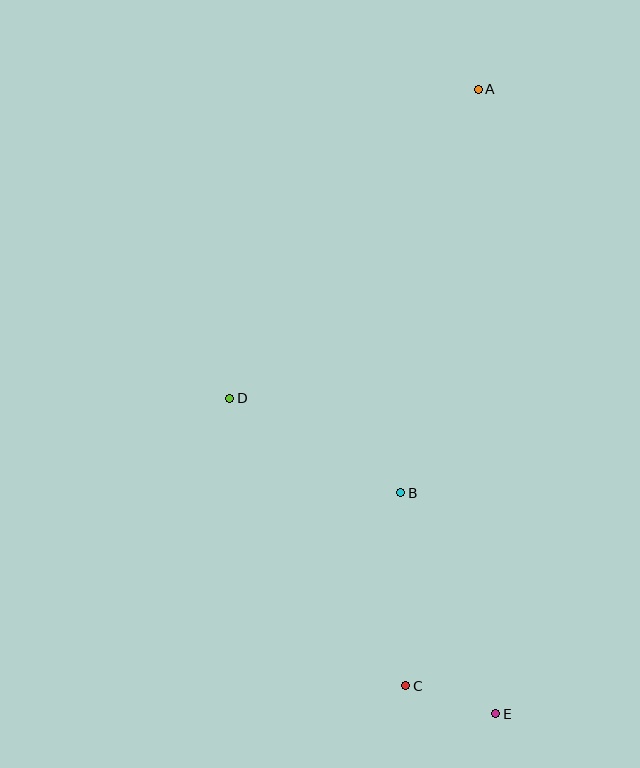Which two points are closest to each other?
Points C and E are closest to each other.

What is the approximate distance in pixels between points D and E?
The distance between D and E is approximately 412 pixels.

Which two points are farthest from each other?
Points A and E are farthest from each other.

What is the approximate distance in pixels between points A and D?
The distance between A and D is approximately 397 pixels.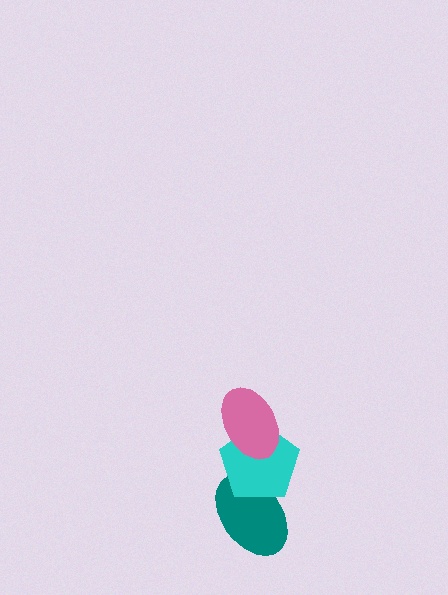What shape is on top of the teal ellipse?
The cyan pentagon is on top of the teal ellipse.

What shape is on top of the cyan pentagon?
The pink ellipse is on top of the cyan pentagon.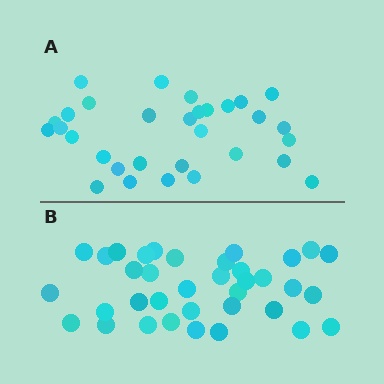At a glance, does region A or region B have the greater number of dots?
Region B (the bottom region) has more dots.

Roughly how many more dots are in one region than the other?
Region B has about 5 more dots than region A.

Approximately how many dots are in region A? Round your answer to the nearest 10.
About 30 dots. (The exact count is 31, which rounds to 30.)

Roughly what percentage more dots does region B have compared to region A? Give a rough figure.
About 15% more.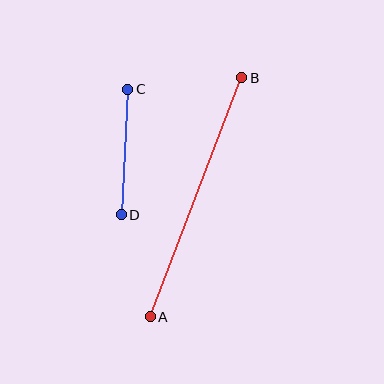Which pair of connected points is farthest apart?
Points A and B are farthest apart.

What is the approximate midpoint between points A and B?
The midpoint is at approximately (196, 197) pixels.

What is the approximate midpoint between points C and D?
The midpoint is at approximately (124, 152) pixels.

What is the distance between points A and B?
The distance is approximately 256 pixels.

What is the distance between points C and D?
The distance is approximately 126 pixels.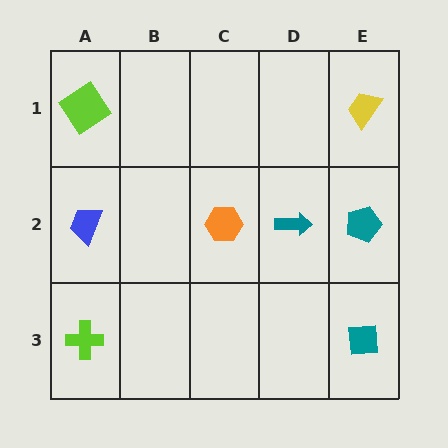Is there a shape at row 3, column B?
No, that cell is empty.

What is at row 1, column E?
A yellow trapezoid.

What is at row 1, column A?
A lime diamond.